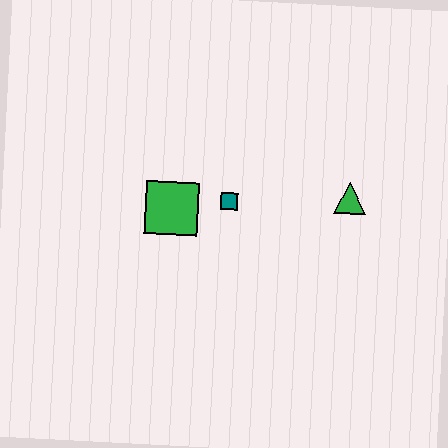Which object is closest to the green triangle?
The teal square is closest to the green triangle.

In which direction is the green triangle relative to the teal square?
The green triangle is to the right of the teal square.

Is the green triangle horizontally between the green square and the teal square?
No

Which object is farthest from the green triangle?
The green square is farthest from the green triangle.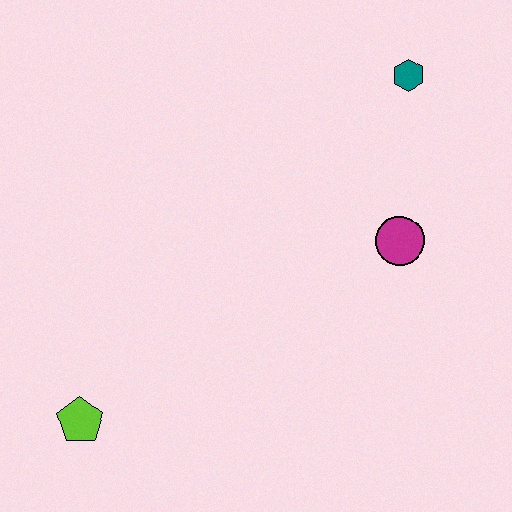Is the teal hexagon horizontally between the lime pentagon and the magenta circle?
No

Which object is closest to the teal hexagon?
The magenta circle is closest to the teal hexagon.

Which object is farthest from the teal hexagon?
The lime pentagon is farthest from the teal hexagon.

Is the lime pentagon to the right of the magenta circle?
No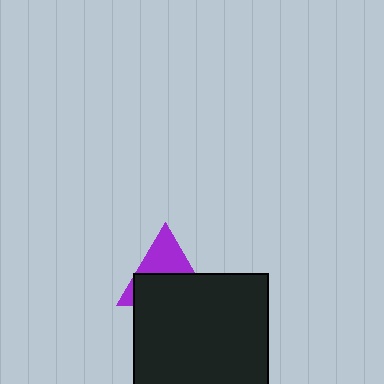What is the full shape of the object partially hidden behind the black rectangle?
The partially hidden object is a purple triangle.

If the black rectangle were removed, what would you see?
You would see the complete purple triangle.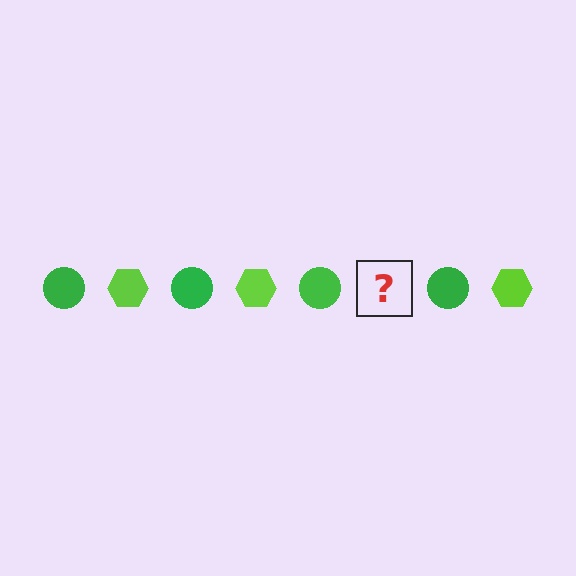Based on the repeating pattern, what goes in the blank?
The blank should be a lime hexagon.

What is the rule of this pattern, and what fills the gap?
The rule is that the pattern alternates between green circle and lime hexagon. The gap should be filled with a lime hexagon.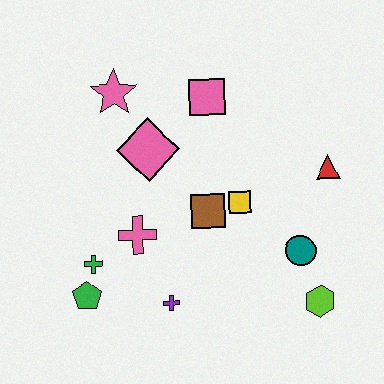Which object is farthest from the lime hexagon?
The pink star is farthest from the lime hexagon.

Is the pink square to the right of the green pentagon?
Yes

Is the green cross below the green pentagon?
No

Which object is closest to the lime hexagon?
The teal circle is closest to the lime hexagon.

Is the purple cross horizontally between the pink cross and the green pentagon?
No